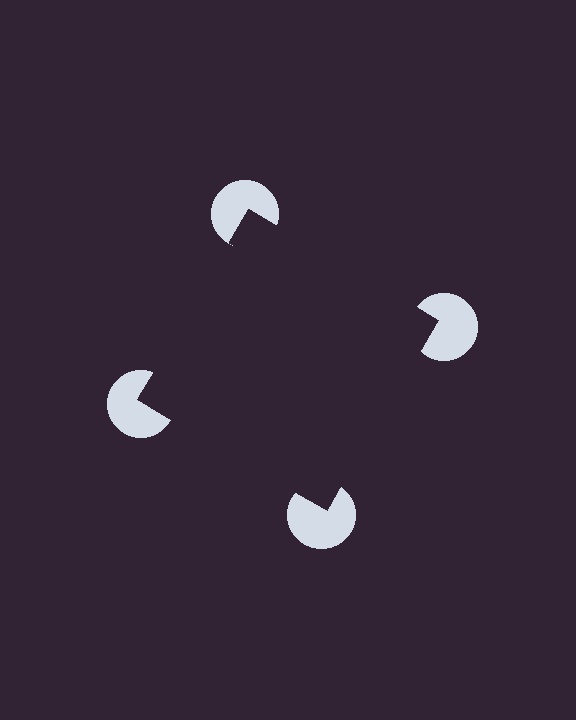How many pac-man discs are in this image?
There are 4 — one at each vertex of the illusory square.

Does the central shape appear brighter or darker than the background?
It typically appears slightly darker than the background, even though no actual brightness change is drawn.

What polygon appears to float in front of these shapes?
An illusory square — its edges are inferred from the aligned wedge cuts in the pac-man discs, not physically drawn.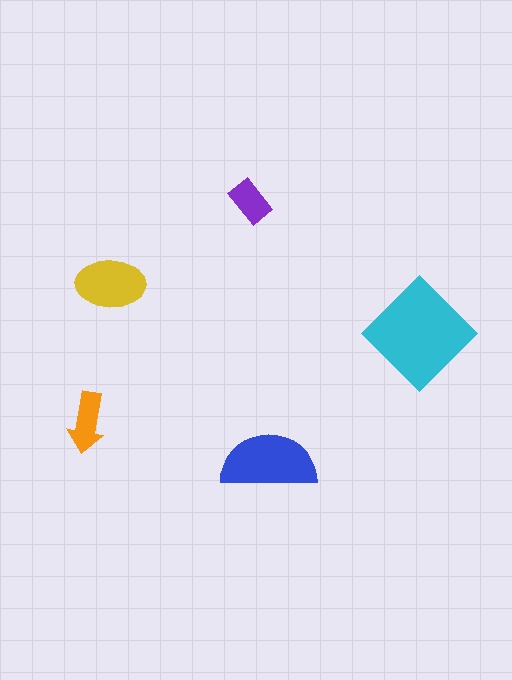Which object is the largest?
The cyan diamond.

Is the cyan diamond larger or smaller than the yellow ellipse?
Larger.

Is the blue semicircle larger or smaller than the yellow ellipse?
Larger.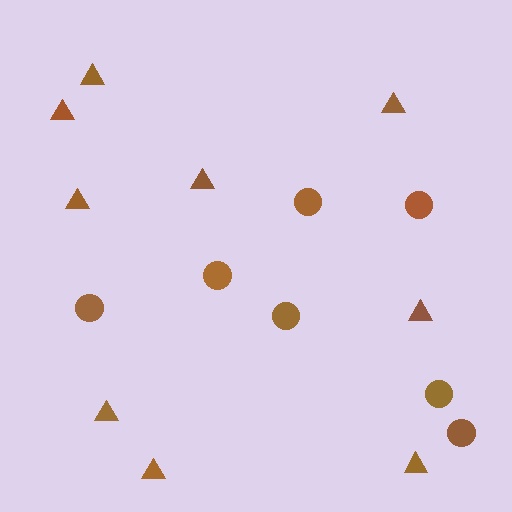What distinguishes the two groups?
There are 2 groups: one group of circles (7) and one group of triangles (9).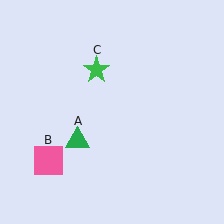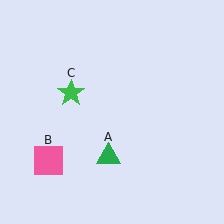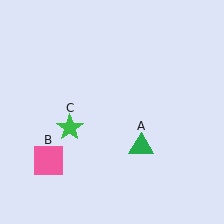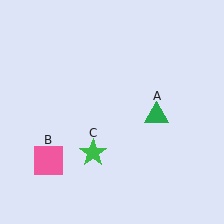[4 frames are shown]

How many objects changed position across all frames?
2 objects changed position: green triangle (object A), green star (object C).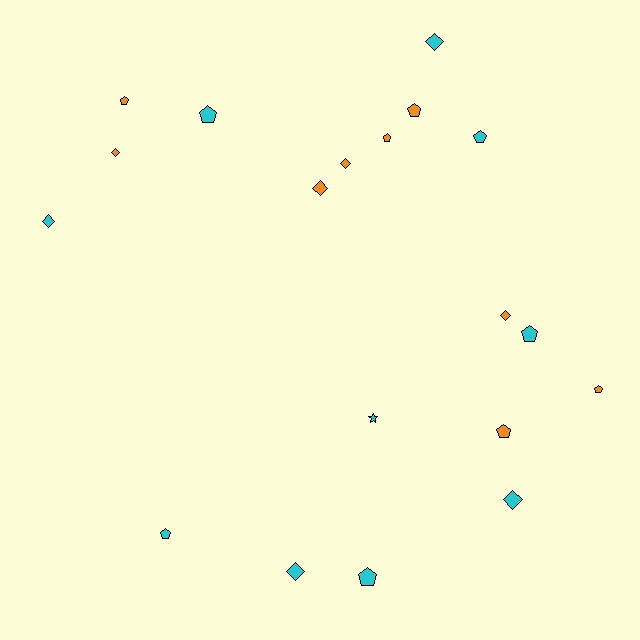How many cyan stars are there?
There is 1 cyan star.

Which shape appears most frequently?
Pentagon, with 10 objects.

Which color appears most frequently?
Cyan, with 10 objects.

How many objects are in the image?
There are 19 objects.